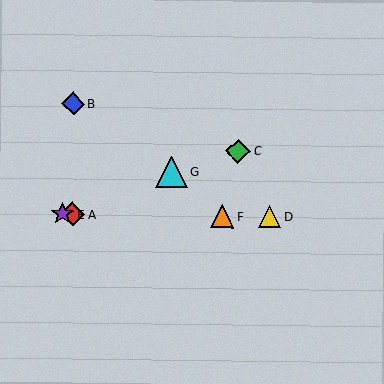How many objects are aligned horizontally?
4 objects (A, D, E, F) are aligned horizontally.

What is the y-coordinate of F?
Object F is at y≈216.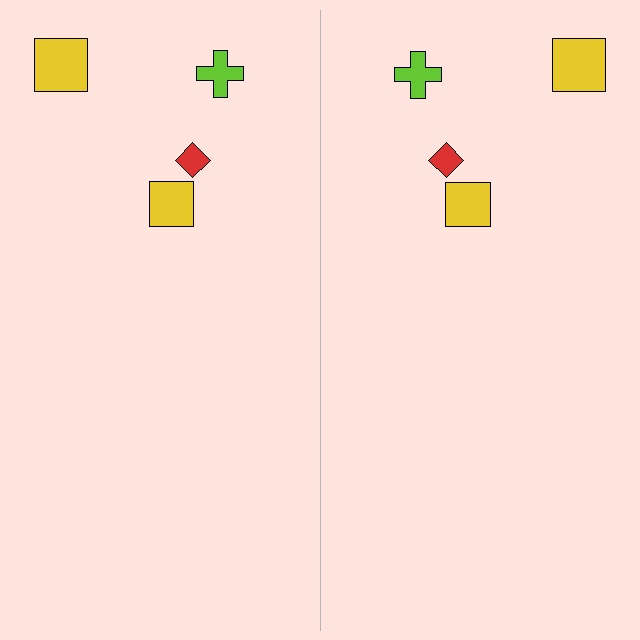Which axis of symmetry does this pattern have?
The pattern has a vertical axis of symmetry running through the center of the image.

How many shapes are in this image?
There are 8 shapes in this image.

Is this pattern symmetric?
Yes, this pattern has bilateral (reflection) symmetry.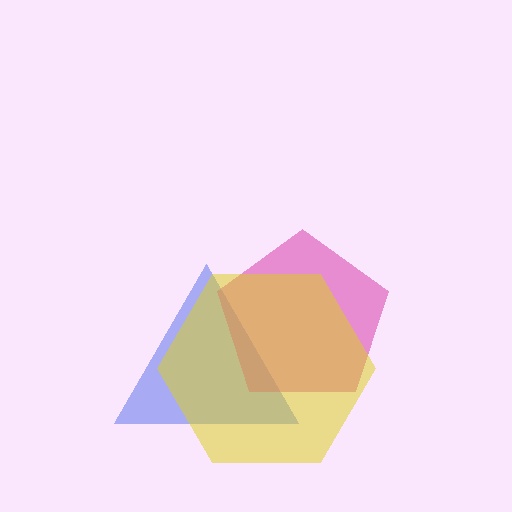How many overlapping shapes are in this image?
There are 3 overlapping shapes in the image.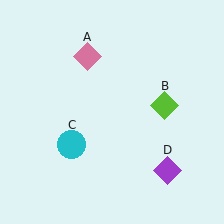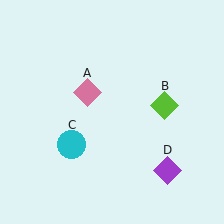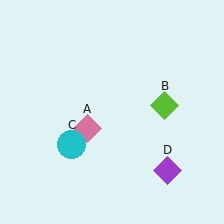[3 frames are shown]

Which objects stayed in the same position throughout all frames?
Lime diamond (object B) and cyan circle (object C) and purple diamond (object D) remained stationary.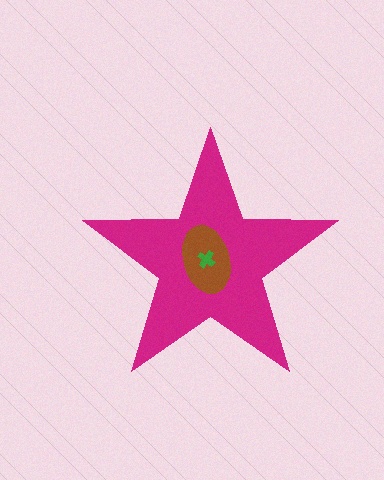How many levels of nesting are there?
3.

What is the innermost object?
The green cross.